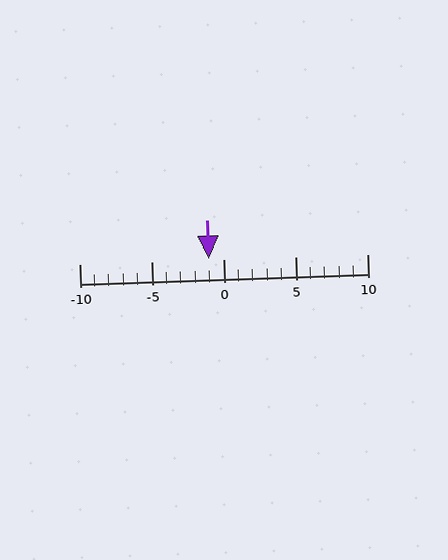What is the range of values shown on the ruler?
The ruler shows values from -10 to 10.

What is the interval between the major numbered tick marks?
The major tick marks are spaced 5 units apart.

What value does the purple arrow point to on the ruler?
The purple arrow points to approximately -1.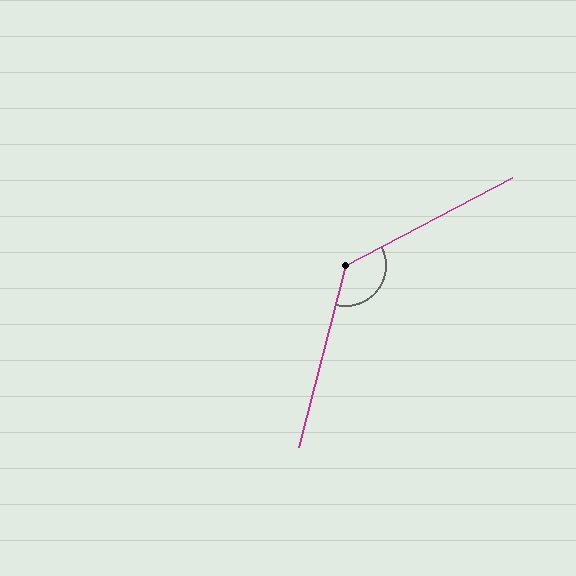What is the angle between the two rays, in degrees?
Approximately 132 degrees.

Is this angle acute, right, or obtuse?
It is obtuse.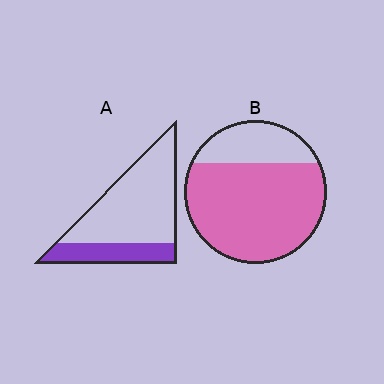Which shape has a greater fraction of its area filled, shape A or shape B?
Shape B.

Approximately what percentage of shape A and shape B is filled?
A is approximately 25% and B is approximately 75%.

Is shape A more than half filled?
No.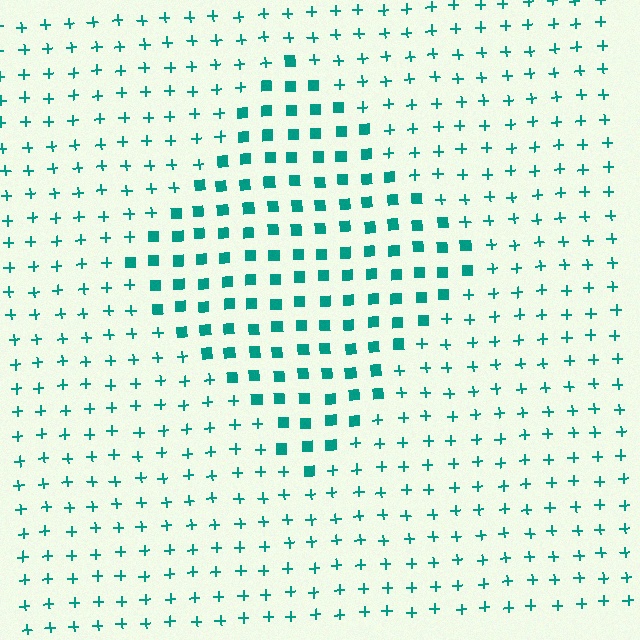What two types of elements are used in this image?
The image uses squares inside the diamond region and plus signs outside it.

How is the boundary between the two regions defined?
The boundary is defined by a change in element shape: squares inside vs. plus signs outside. All elements share the same color and spacing.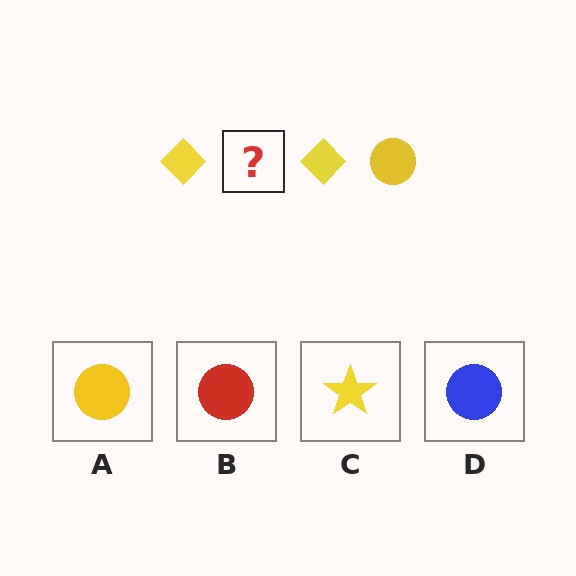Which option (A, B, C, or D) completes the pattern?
A.